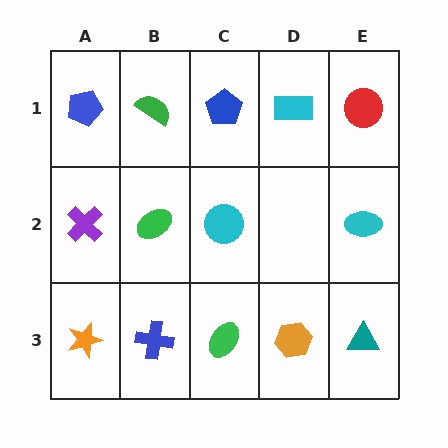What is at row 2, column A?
A purple cross.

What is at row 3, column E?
A teal triangle.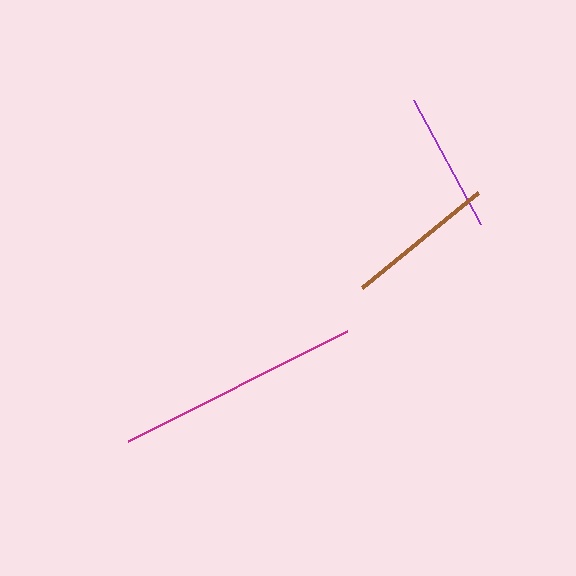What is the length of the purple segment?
The purple segment is approximately 141 pixels long.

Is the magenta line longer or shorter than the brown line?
The magenta line is longer than the brown line.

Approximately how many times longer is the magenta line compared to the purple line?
The magenta line is approximately 1.7 times the length of the purple line.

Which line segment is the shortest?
The purple line is the shortest at approximately 141 pixels.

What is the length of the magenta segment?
The magenta segment is approximately 245 pixels long.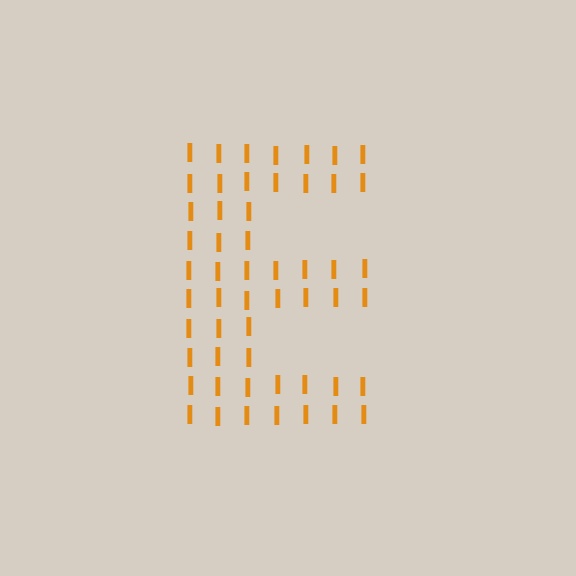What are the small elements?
The small elements are letter I's.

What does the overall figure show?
The overall figure shows the letter E.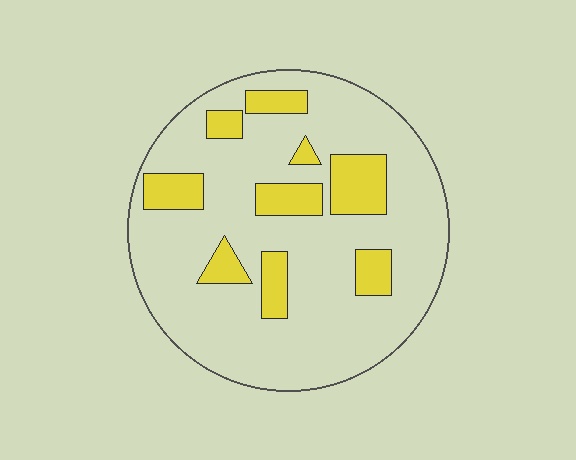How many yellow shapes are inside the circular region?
9.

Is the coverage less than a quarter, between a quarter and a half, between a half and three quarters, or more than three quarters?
Less than a quarter.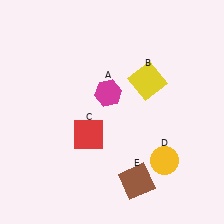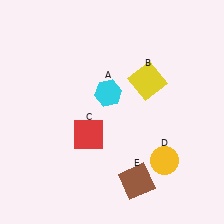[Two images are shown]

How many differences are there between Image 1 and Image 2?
There is 1 difference between the two images.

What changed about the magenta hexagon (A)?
In Image 1, A is magenta. In Image 2, it changed to cyan.